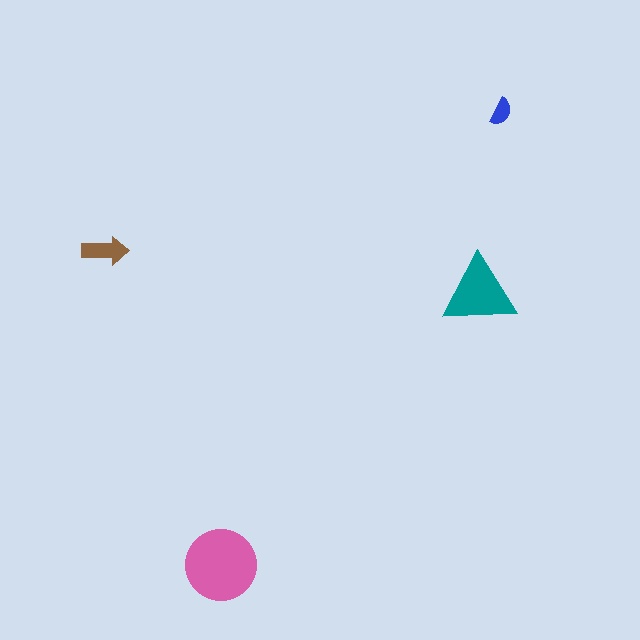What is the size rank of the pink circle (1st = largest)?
1st.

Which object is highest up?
The blue semicircle is topmost.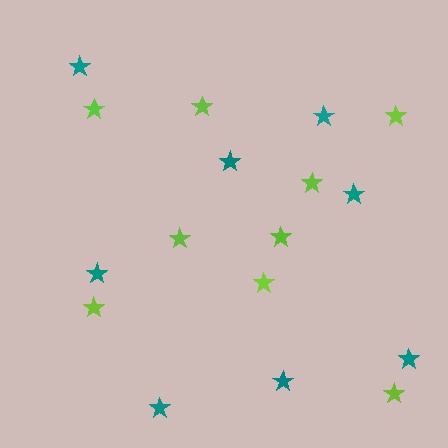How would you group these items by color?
There are 2 groups: one group of teal stars (8) and one group of lime stars (9).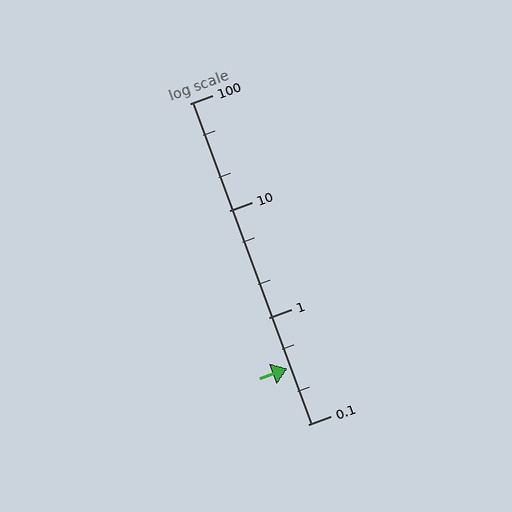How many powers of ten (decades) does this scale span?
The scale spans 3 decades, from 0.1 to 100.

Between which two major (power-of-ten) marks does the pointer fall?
The pointer is between 0.1 and 1.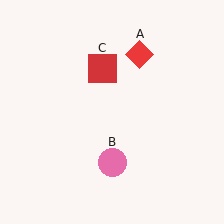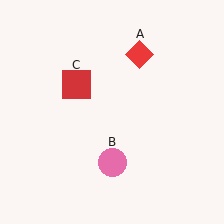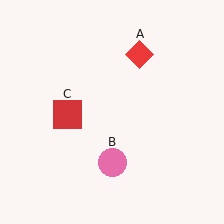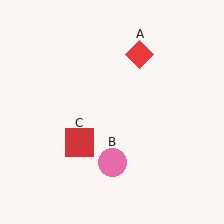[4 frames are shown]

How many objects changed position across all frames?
1 object changed position: red square (object C).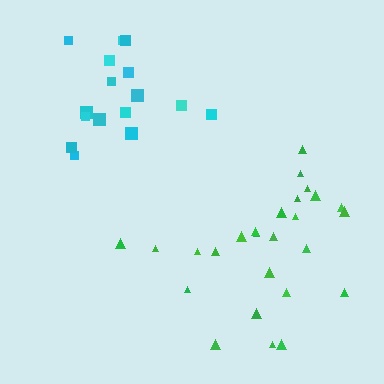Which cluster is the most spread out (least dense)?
Green.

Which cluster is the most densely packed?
Cyan.